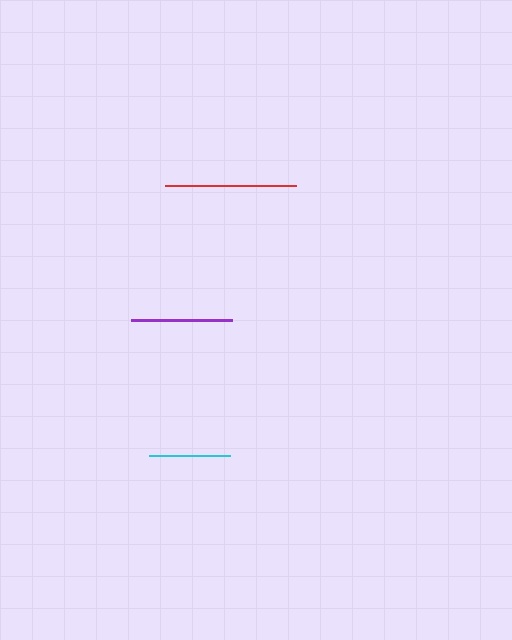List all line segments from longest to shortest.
From longest to shortest: red, purple, cyan.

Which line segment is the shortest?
The cyan line is the shortest at approximately 81 pixels.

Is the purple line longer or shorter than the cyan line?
The purple line is longer than the cyan line.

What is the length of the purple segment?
The purple segment is approximately 101 pixels long.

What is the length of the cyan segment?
The cyan segment is approximately 81 pixels long.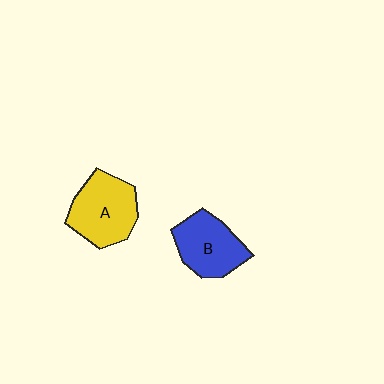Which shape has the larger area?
Shape A (yellow).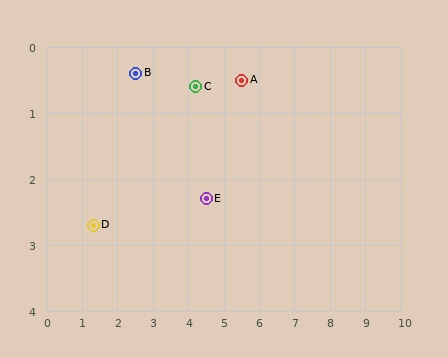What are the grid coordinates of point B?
Point B is at approximately (2.5, 0.4).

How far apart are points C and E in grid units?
Points C and E are about 1.7 grid units apart.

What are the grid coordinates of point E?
Point E is at approximately (4.5, 2.3).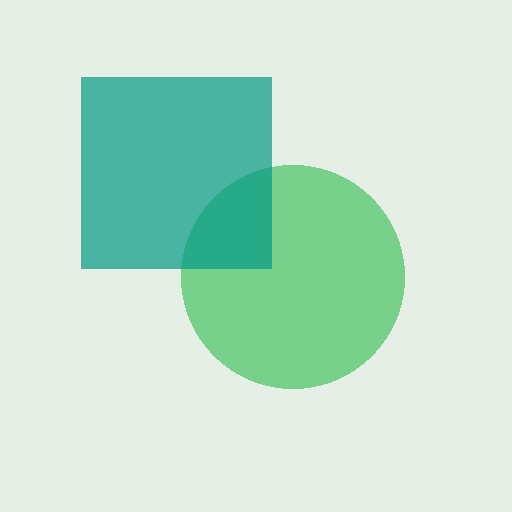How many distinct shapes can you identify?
There are 2 distinct shapes: a green circle, a teal square.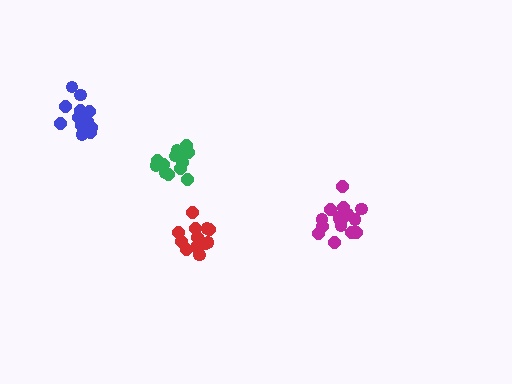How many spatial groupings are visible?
There are 4 spatial groupings.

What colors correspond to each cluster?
The clusters are colored: green, red, magenta, blue.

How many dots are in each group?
Group 1: 14 dots, Group 2: 14 dots, Group 3: 16 dots, Group 4: 15 dots (59 total).